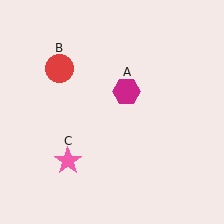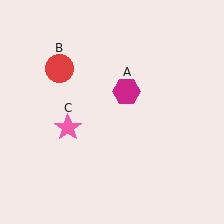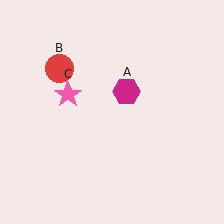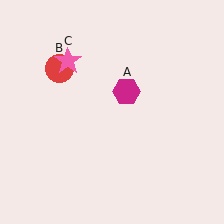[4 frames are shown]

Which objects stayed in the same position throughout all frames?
Magenta hexagon (object A) and red circle (object B) remained stationary.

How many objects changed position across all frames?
1 object changed position: pink star (object C).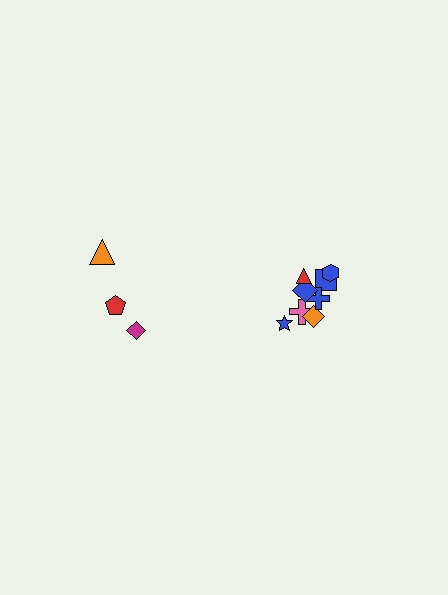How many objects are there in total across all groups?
There are 11 objects.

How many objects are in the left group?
There are 3 objects.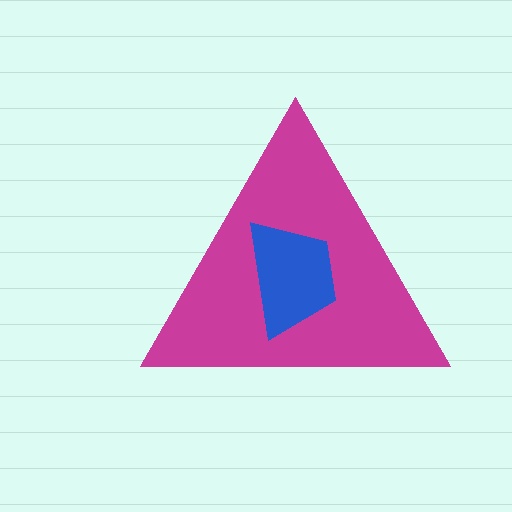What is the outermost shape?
The magenta triangle.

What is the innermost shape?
The blue trapezoid.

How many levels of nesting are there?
2.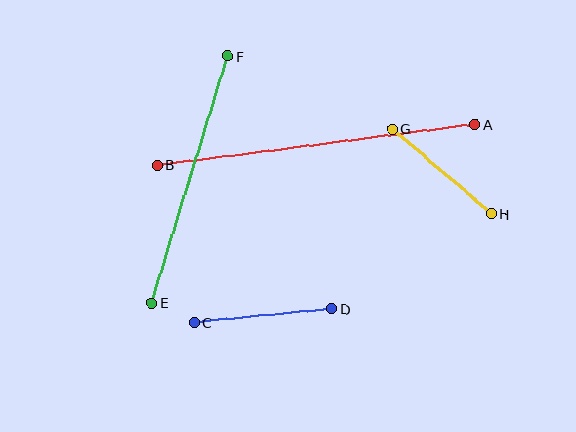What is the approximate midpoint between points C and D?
The midpoint is at approximately (263, 316) pixels.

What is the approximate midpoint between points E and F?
The midpoint is at approximately (190, 179) pixels.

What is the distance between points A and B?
The distance is approximately 320 pixels.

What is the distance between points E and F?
The distance is approximately 258 pixels.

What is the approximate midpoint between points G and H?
The midpoint is at approximately (442, 171) pixels.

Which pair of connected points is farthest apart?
Points A and B are farthest apart.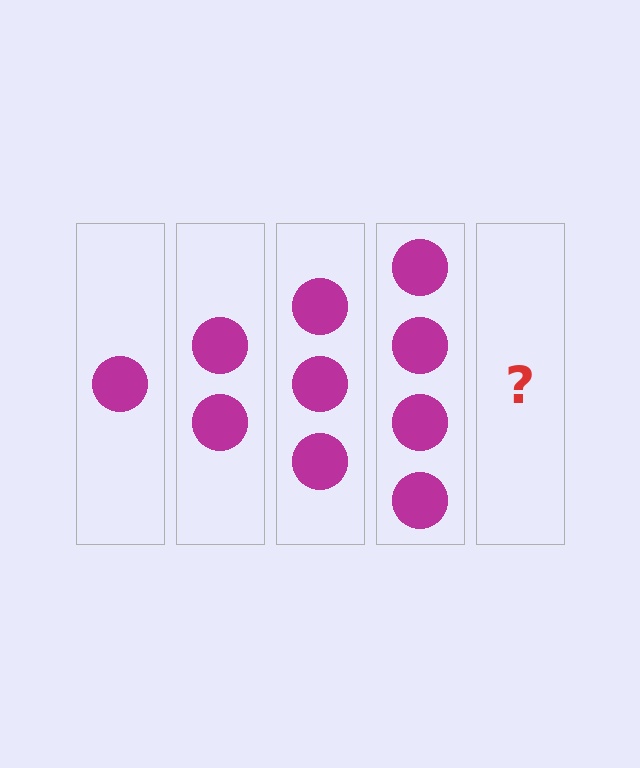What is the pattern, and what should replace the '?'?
The pattern is that each step adds one more circle. The '?' should be 5 circles.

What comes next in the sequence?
The next element should be 5 circles.